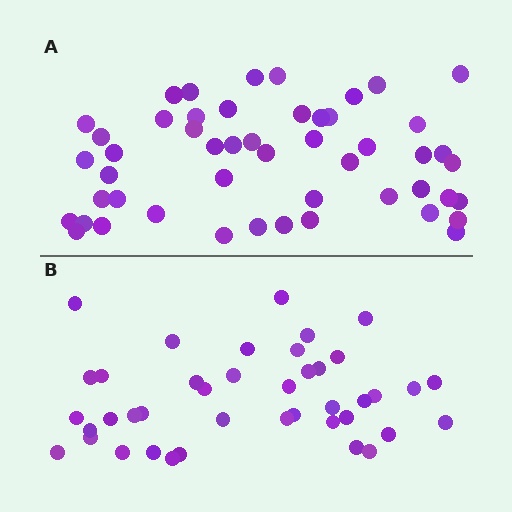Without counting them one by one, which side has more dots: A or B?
Region A (the top region) has more dots.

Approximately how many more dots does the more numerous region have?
Region A has roughly 8 or so more dots than region B.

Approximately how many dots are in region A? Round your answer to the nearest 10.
About 50 dots.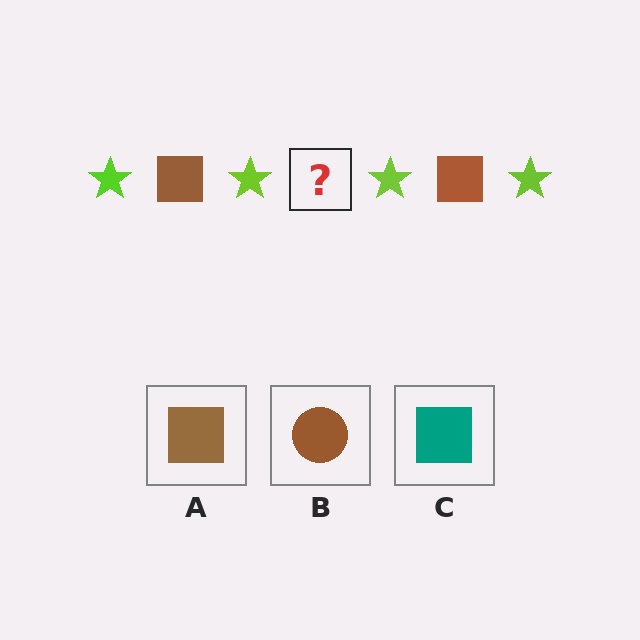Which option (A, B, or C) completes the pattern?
A.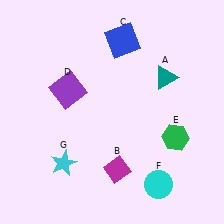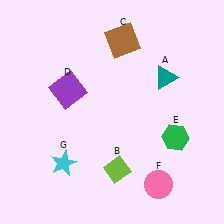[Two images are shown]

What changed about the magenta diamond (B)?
In Image 1, B is magenta. In Image 2, it changed to lime.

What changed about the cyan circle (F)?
In Image 1, F is cyan. In Image 2, it changed to pink.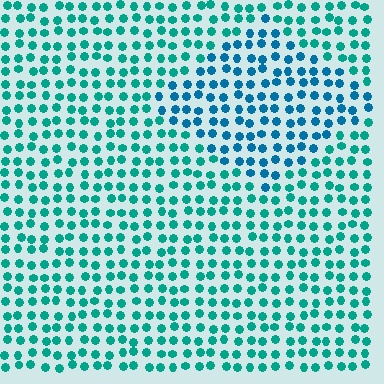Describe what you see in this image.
The image is filled with small teal elements in a uniform arrangement. A diamond-shaped region is visible where the elements are tinted to a slightly different hue, forming a subtle color boundary.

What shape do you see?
I see a diamond.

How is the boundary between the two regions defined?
The boundary is defined purely by a slight shift in hue (about 28 degrees). Spacing, size, and orientation are identical on both sides.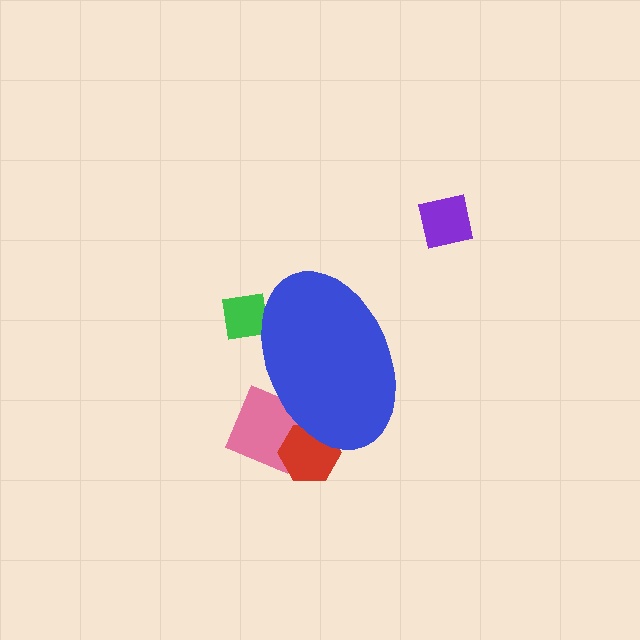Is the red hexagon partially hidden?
Yes, the red hexagon is partially hidden behind the blue ellipse.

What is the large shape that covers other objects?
A blue ellipse.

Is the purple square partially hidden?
No, the purple square is fully visible.